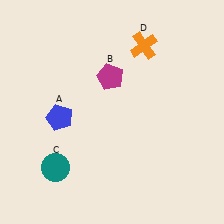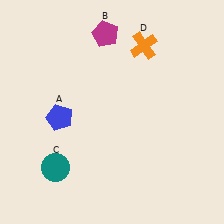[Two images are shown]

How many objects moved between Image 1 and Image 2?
1 object moved between the two images.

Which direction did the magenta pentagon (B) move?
The magenta pentagon (B) moved up.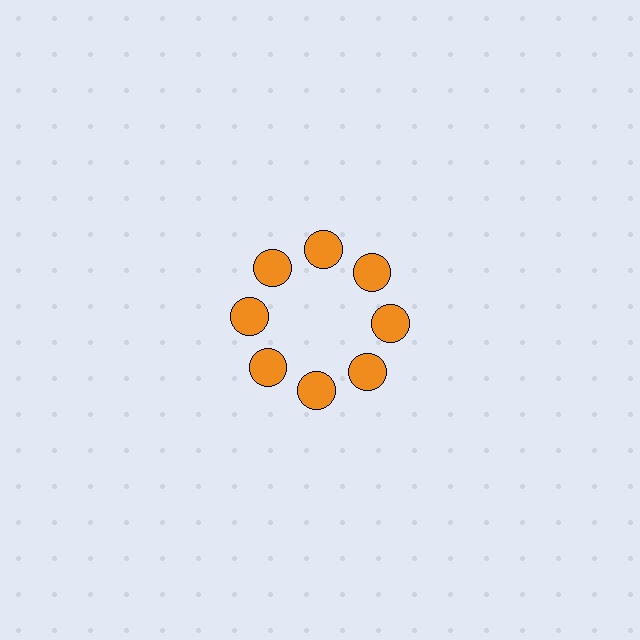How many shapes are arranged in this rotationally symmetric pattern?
There are 8 shapes, arranged in 8 groups of 1.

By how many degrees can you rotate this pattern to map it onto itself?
The pattern maps onto itself every 45 degrees of rotation.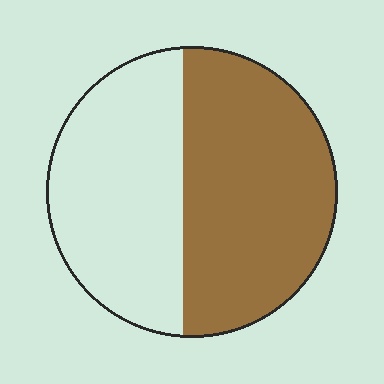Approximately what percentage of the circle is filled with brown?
Approximately 55%.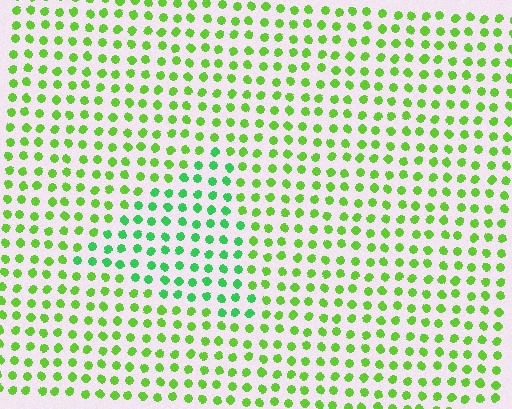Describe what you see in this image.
The image is filled with small lime elements in a uniform arrangement. A triangle-shaped region is visible where the elements are tinted to a slightly different hue, forming a subtle color boundary.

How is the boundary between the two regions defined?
The boundary is defined purely by a slight shift in hue (about 33 degrees). Spacing, size, and orientation are identical on both sides.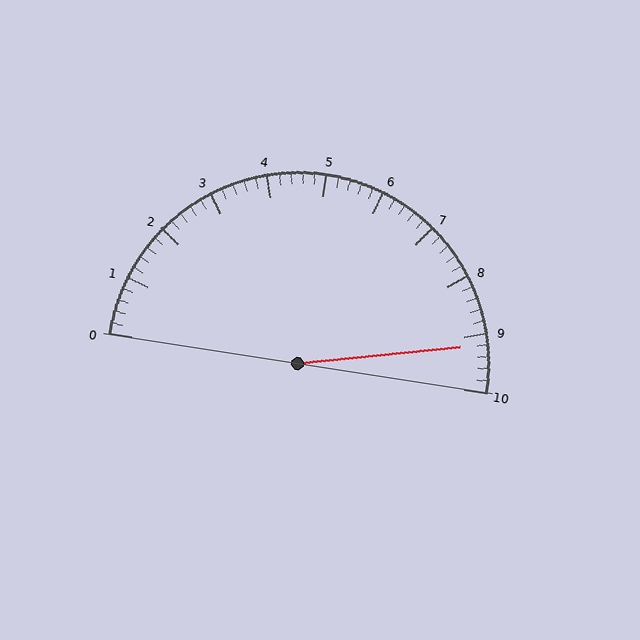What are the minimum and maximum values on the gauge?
The gauge ranges from 0 to 10.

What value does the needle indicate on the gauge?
The needle indicates approximately 9.2.